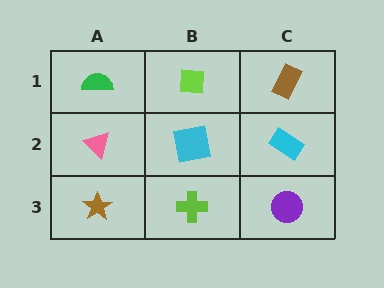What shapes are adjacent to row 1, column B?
A cyan square (row 2, column B), a green semicircle (row 1, column A), a brown rectangle (row 1, column C).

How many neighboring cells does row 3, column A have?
2.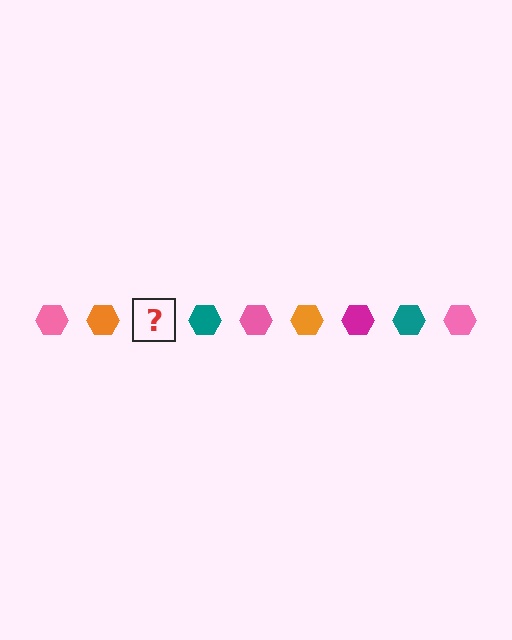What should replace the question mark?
The question mark should be replaced with a magenta hexagon.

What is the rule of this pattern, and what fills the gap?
The rule is that the pattern cycles through pink, orange, magenta, teal hexagons. The gap should be filled with a magenta hexagon.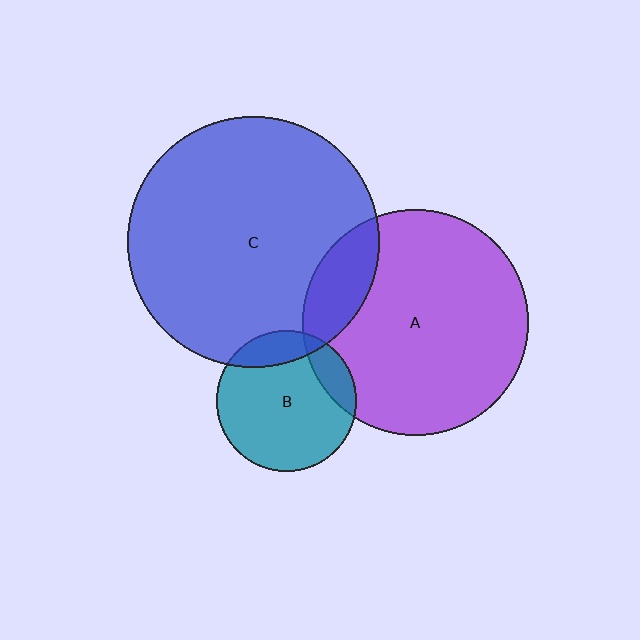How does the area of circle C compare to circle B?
Approximately 3.2 times.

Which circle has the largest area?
Circle C (blue).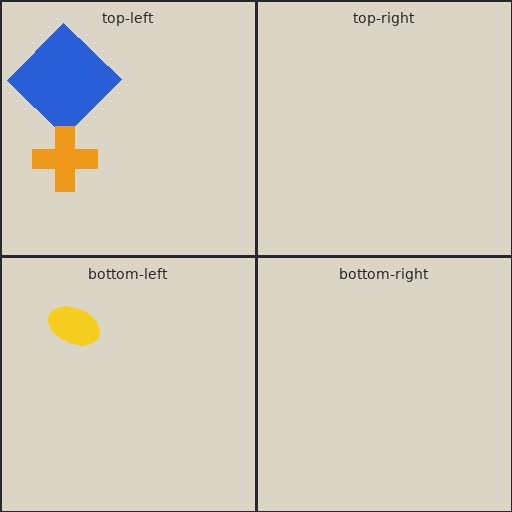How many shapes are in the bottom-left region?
1.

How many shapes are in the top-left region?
2.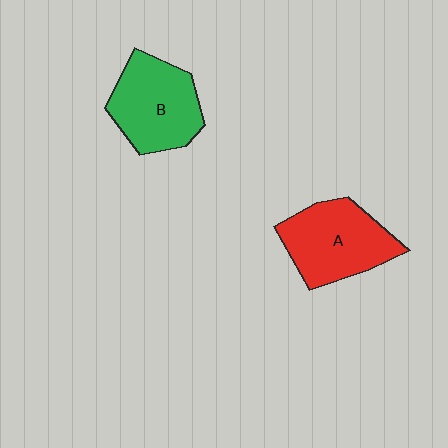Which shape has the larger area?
Shape A (red).